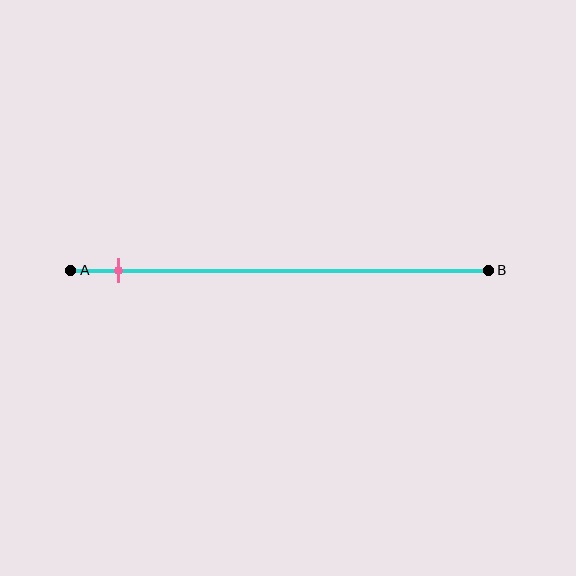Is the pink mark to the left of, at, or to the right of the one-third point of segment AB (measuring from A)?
The pink mark is to the left of the one-third point of segment AB.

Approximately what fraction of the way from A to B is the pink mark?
The pink mark is approximately 10% of the way from A to B.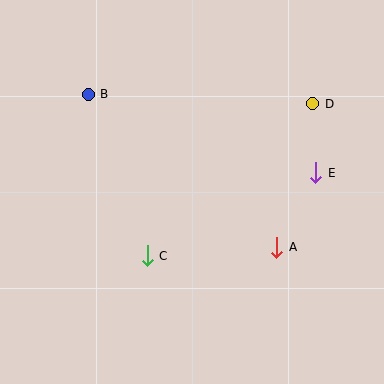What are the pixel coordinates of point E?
Point E is at (316, 173).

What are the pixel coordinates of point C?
Point C is at (147, 256).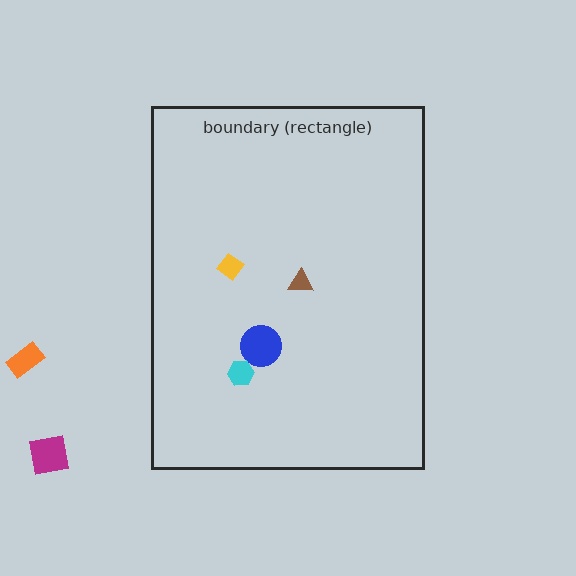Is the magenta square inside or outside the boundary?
Outside.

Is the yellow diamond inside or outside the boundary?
Inside.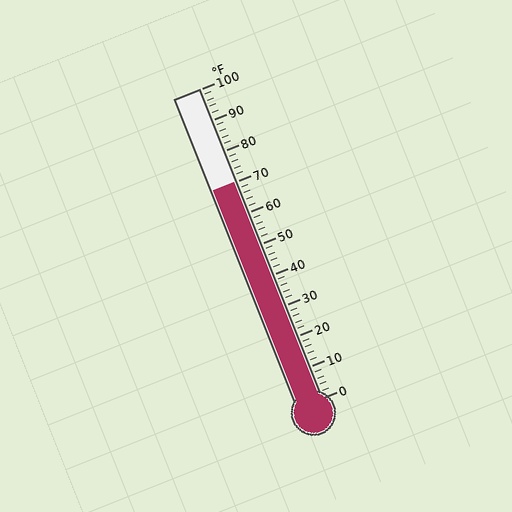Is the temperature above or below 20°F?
The temperature is above 20°F.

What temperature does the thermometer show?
The thermometer shows approximately 70°F.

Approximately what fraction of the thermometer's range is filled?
The thermometer is filled to approximately 70% of its range.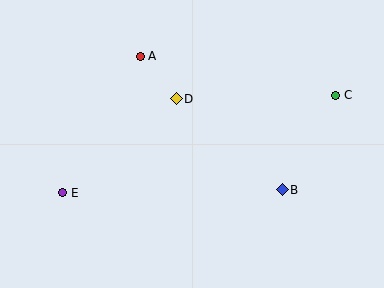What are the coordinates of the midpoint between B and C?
The midpoint between B and C is at (309, 143).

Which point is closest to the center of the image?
Point D at (176, 99) is closest to the center.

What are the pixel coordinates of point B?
Point B is at (282, 190).